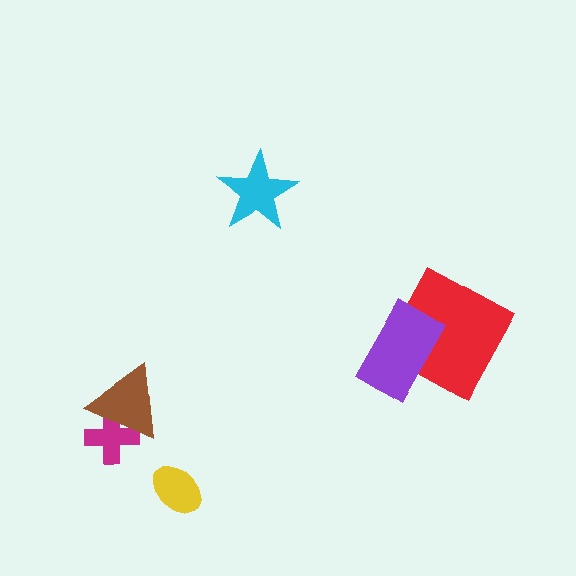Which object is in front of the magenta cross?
The brown triangle is in front of the magenta cross.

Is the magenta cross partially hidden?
Yes, it is partially covered by another shape.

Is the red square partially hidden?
Yes, it is partially covered by another shape.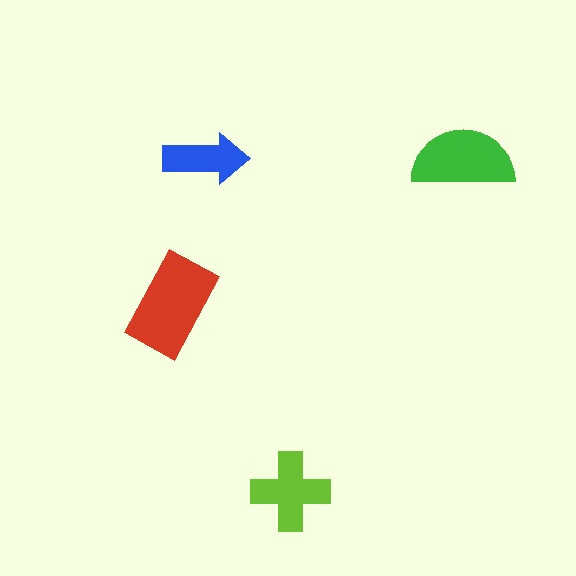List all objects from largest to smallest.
The red rectangle, the green semicircle, the lime cross, the blue arrow.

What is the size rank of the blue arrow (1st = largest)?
4th.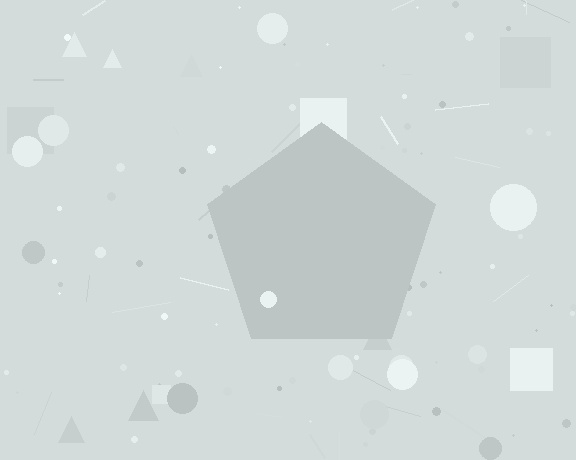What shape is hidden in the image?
A pentagon is hidden in the image.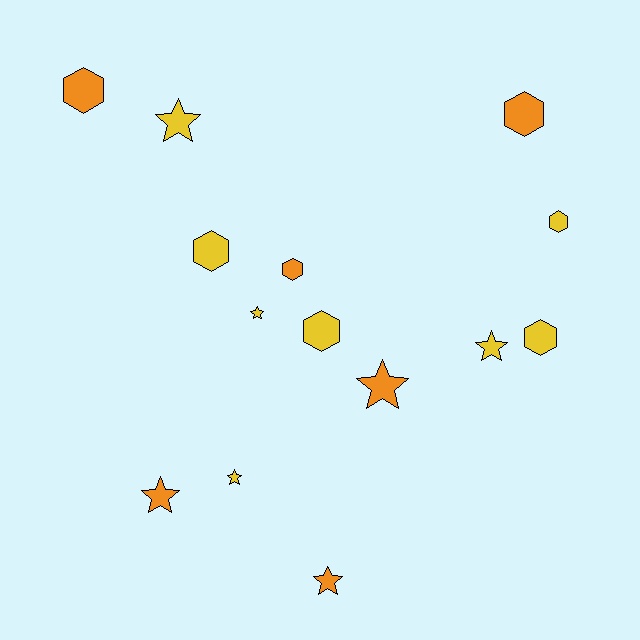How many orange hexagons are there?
There are 3 orange hexagons.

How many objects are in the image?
There are 14 objects.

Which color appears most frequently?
Yellow, with 8 objects.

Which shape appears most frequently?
Star, with 7 objects.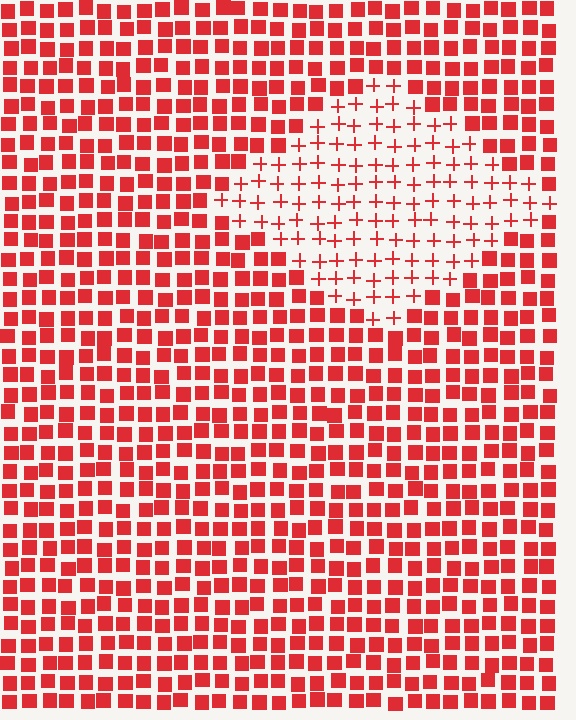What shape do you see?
I see a diamond.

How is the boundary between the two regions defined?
The boundary is defined by a change in element shape: plus signs inside vs. squares outside. All elements share the same color and spacing.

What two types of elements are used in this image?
The image uses plus signs inside the diamond region and squares outside it.